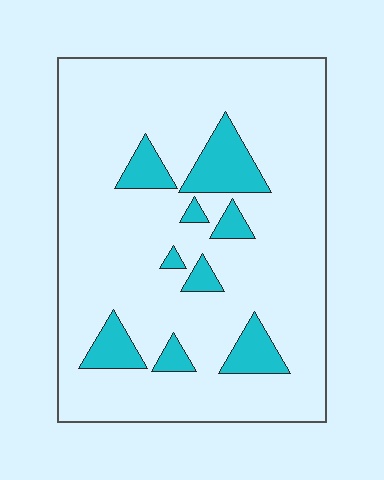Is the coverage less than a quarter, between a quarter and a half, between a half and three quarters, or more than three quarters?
Less than a quarter.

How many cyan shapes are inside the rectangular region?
9.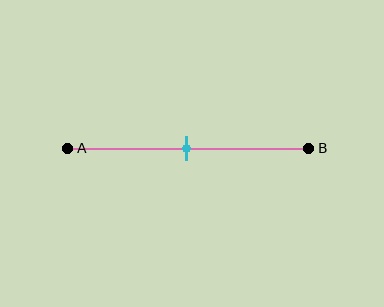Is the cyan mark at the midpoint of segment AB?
Yes, the mark is approximately at the midpoint.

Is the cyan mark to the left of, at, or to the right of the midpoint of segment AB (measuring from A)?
The cyan mark is approximately at the midpoint of segment AB.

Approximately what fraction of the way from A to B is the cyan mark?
The cyan mark is approximately 50% of the way from A to B.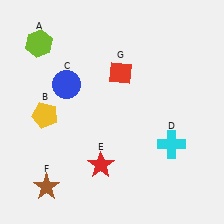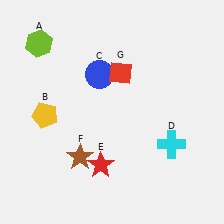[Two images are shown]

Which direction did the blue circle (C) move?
The blue circle (C) moved right.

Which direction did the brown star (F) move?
The brown star (F) moved right.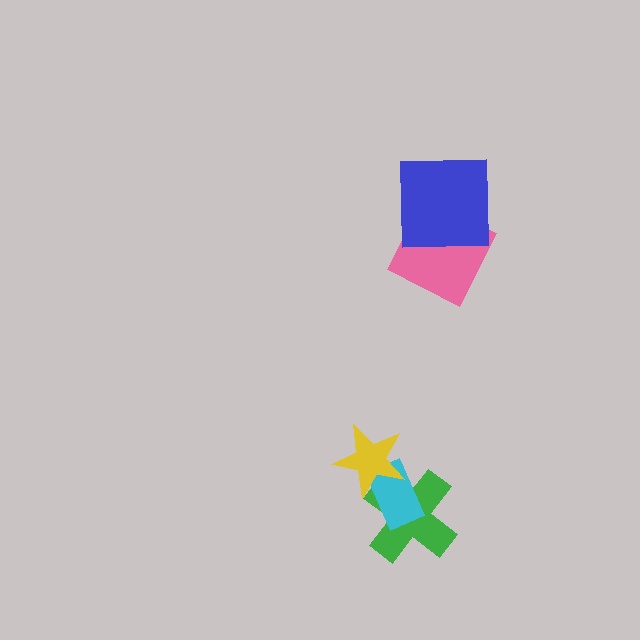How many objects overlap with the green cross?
2 objects overlap with the green cross.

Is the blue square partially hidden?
No, no other shape covers it.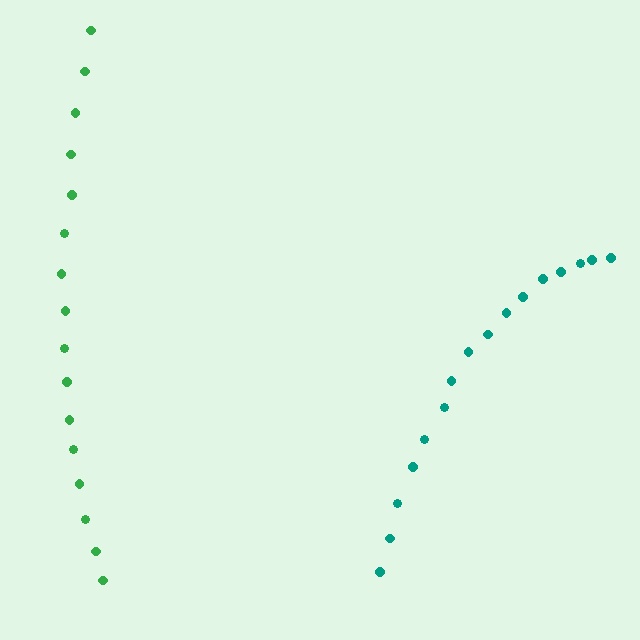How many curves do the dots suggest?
There are 2 distinct paths.